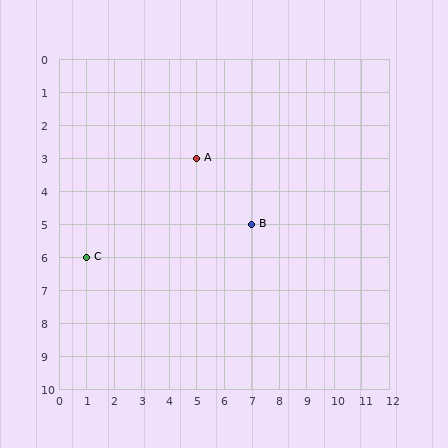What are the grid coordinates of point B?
Point B is at grid coordinates (7, 5).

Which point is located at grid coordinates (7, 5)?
Point B is at (7, 5).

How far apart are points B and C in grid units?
Points B and C are 6 columns and 1 row apart (about 6.1 grid units diagonally).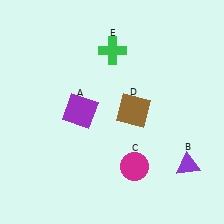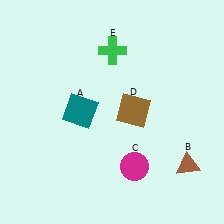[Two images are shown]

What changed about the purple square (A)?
In Image 1, A is purple. In Image 2, it changed to teal.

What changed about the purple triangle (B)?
In Image 1, B is purple. In Image 2, it changed to brown.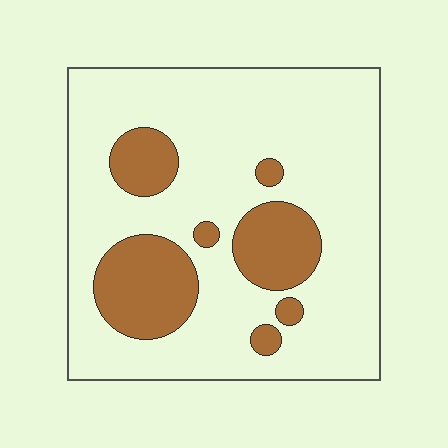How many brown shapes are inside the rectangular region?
7.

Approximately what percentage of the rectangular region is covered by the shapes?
Approximately 20%.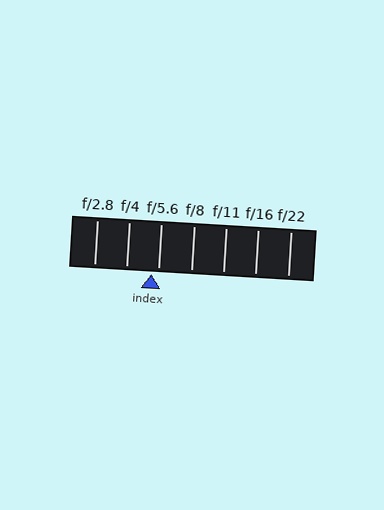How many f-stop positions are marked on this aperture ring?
There are 7 f-stop positions marked.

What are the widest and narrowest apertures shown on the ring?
The widest aperture shown is f/2.8 and the narrowest is f/22.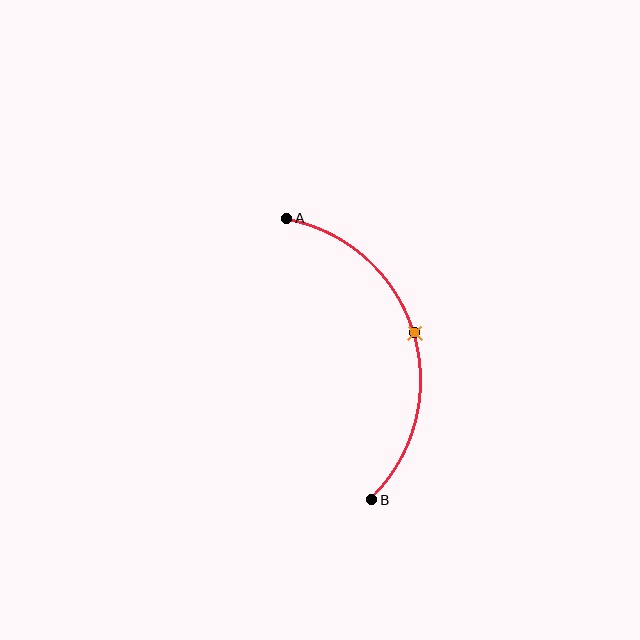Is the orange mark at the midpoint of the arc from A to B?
Yes. The orange mark lies on the arc at equal arc-length from both A and B — it is the arc midpoint.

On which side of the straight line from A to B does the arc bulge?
The arc bulges to the right of the straight line connecting A and B.